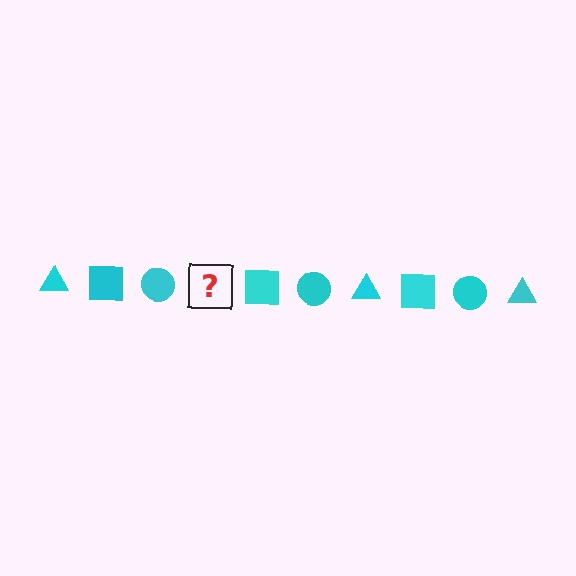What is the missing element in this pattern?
The missing element is a cyan triangle.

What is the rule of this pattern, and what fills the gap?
The rule is that the pattern cycles through triangle, square, circle shapes in cyan. The gap should be filled with a cyan triangle.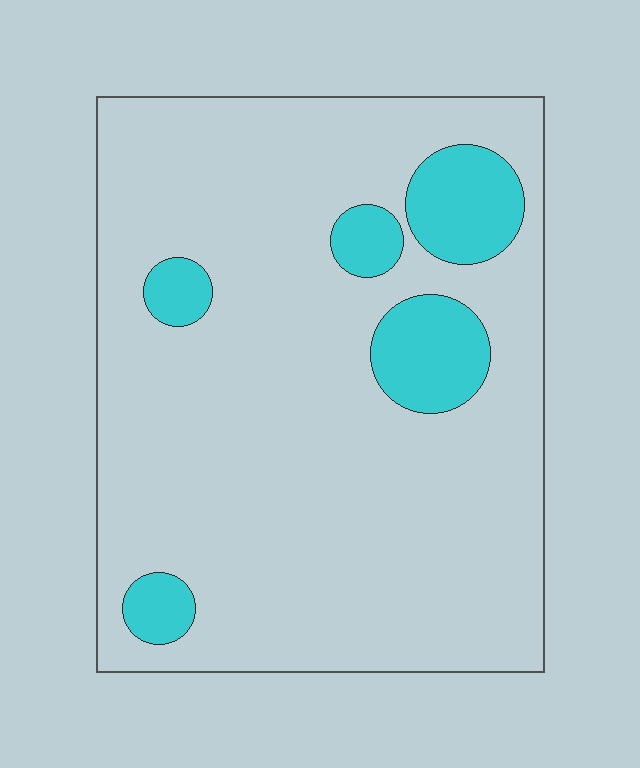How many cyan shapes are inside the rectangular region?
5.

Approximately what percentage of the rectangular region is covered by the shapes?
Approximately 15%.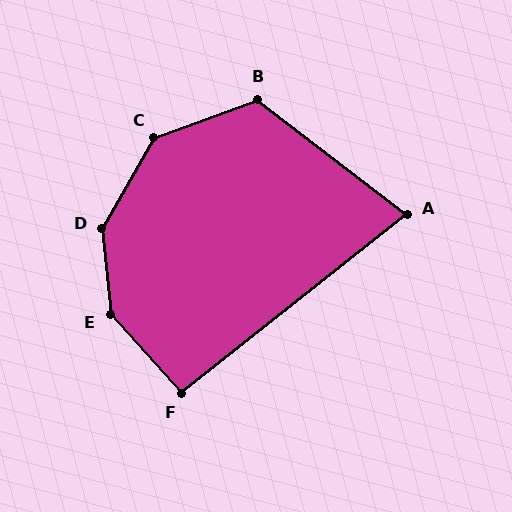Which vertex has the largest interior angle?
D, at approximately 144 degrees.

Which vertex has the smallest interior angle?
A, at approximately 76 degrees.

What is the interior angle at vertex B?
Approximately 122 degrees (obtuse).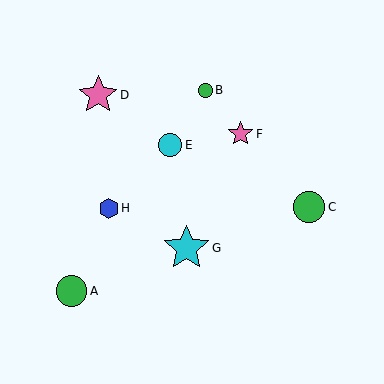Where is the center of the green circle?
The center of the green circle is at (205, 90).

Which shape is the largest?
The cyan star (labeled G) is the largest.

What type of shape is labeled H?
Shape H is a blue hexagon.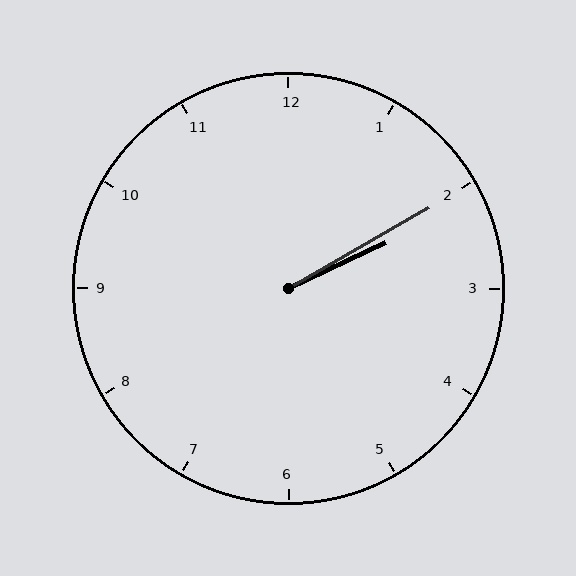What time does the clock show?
2:10.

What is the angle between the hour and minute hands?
Approximately 5 degrees.